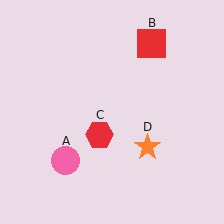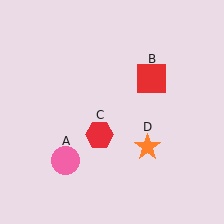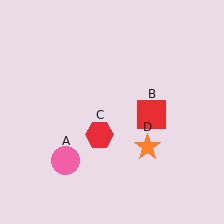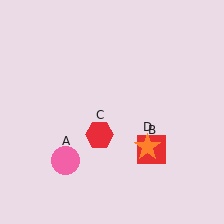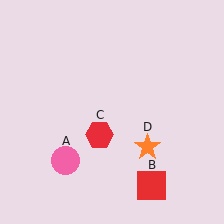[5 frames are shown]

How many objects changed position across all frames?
1 object changed position: red square (object B).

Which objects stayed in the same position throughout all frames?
Pink circle (object A) and red hexagon (object C) and orange star (object D) remained stationary.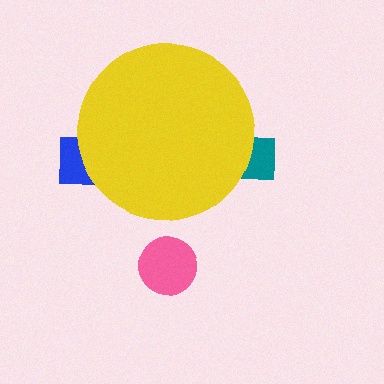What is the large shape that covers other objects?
A yellow circle.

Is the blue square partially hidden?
Yes, the blue square is partially hidden behind the yellow circle.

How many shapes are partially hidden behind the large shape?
2 shapes are partially hidden.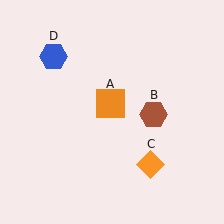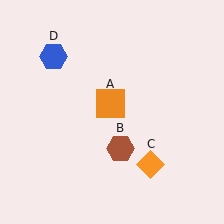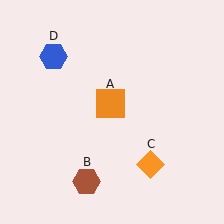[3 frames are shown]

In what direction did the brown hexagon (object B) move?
The brown hexagon (object B) moved down and to the left.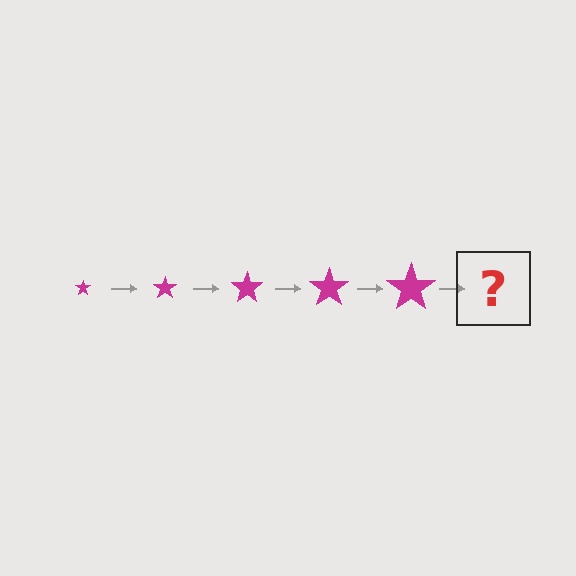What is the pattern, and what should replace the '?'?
The pattern is that the star gets progressively larger each step. The '?' should be a magenta star, larger than the previous one.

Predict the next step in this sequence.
The next step is a magenta star, larger than the previous one.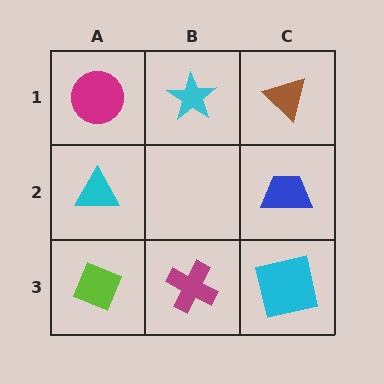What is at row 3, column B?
A magenta cross.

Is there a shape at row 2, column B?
No, that cell is empty.